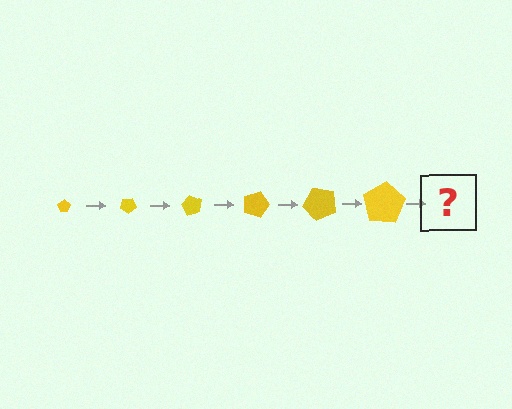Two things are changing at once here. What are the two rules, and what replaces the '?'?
The two rules are that the pentagon grows larger each step and it rotates 30 degrees each step. The '?' should be a pentagon, larger than the previous one and rotated 180 degrees from the start.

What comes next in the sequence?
The next element should be a pentagon, larger than the previous one and rotated 180 degrees from the start.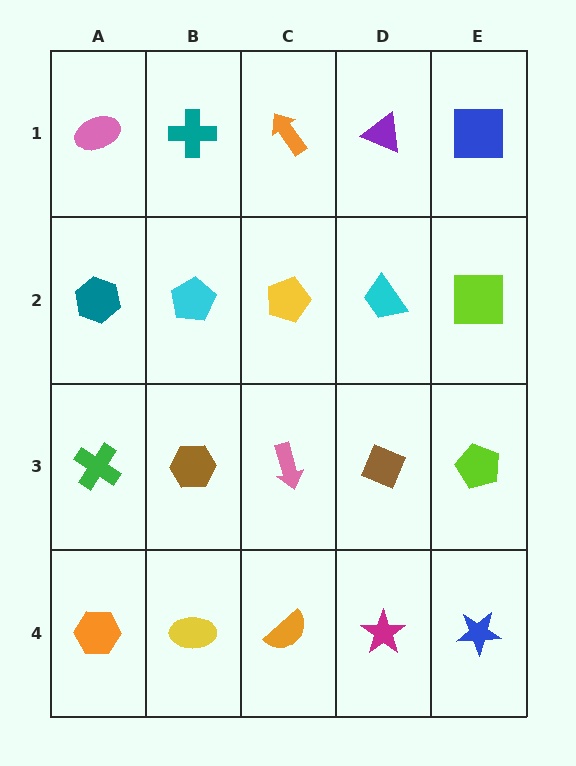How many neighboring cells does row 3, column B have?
4.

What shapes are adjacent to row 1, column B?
A cyan pentagon (row 2, column B), a pink ellipse (row 1, column A), an orange arrow (row 1, column C).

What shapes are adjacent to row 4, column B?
A brown hexagon (row 3, column B), an orange hexagon (row 4, column A), an orange semicircle (row 4, column C).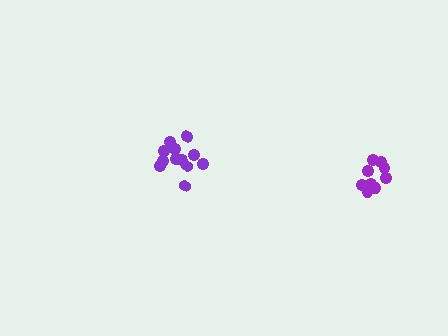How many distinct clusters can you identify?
There are 2 distinct clusters.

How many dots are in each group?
Group 1: 10 dots, Group 2: 12 dots (22 total).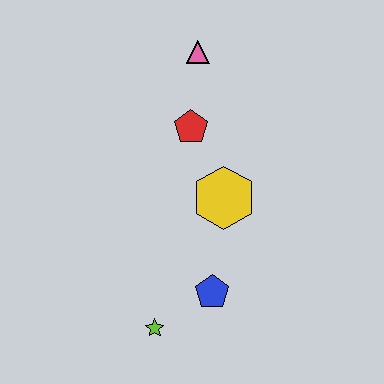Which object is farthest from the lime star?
The pink triangle is farthest from the lime star.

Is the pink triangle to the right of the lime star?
Yes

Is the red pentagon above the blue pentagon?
Yes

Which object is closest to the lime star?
The blue pentagon is closest to the lime star.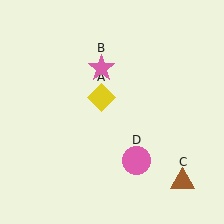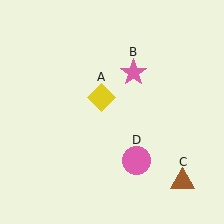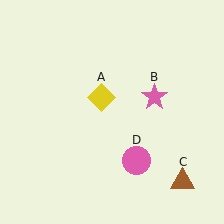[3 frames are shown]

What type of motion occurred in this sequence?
The pink star (object B) rotated clockwise around the center of the scene.